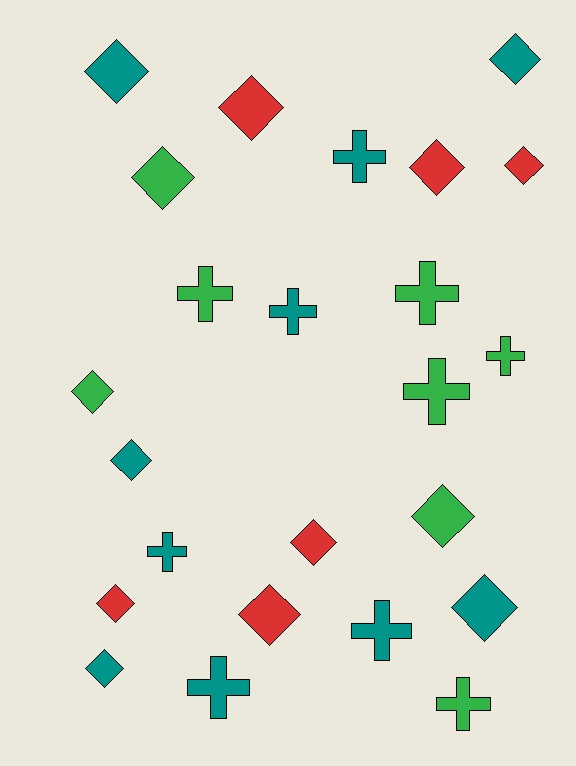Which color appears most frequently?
Teal, with 10 objects.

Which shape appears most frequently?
Diamond, with 14 objects.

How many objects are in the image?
There are 24 objects.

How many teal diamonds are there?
There are 5 teal diamonds.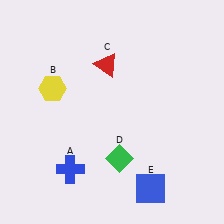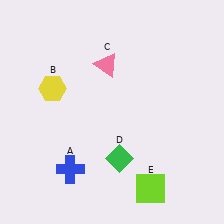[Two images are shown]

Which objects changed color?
C changed from red to pink. E changed from blue to lime.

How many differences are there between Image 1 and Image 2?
There are 2 differences between the two images.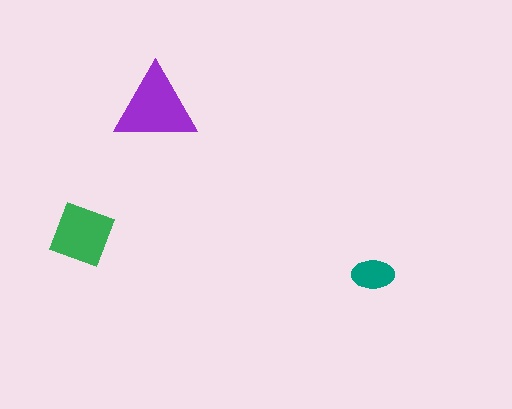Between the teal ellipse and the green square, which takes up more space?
The green square.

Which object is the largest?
The purple triangle.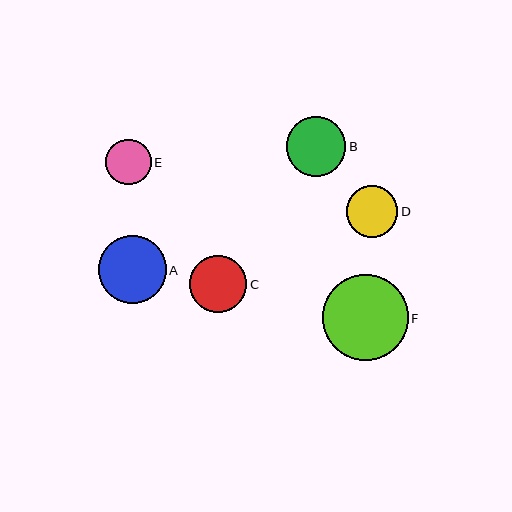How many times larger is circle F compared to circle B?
Circle F is approximately 1.4 times the size of circle B.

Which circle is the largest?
Circle F is the largest with a size of approximately 86 pixels.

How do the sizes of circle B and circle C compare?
Circle B and circle C are approximately the same size.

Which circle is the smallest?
Circle E is the smallest with a size of approximately 46 pixels.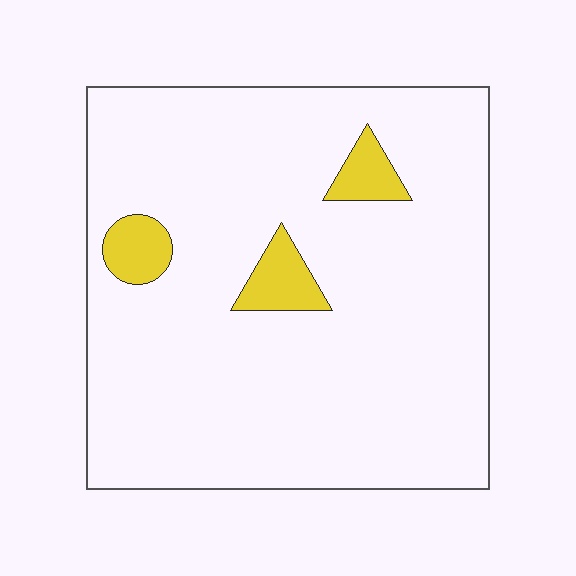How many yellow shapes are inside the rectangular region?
3.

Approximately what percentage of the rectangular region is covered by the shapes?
Approximately 5%.